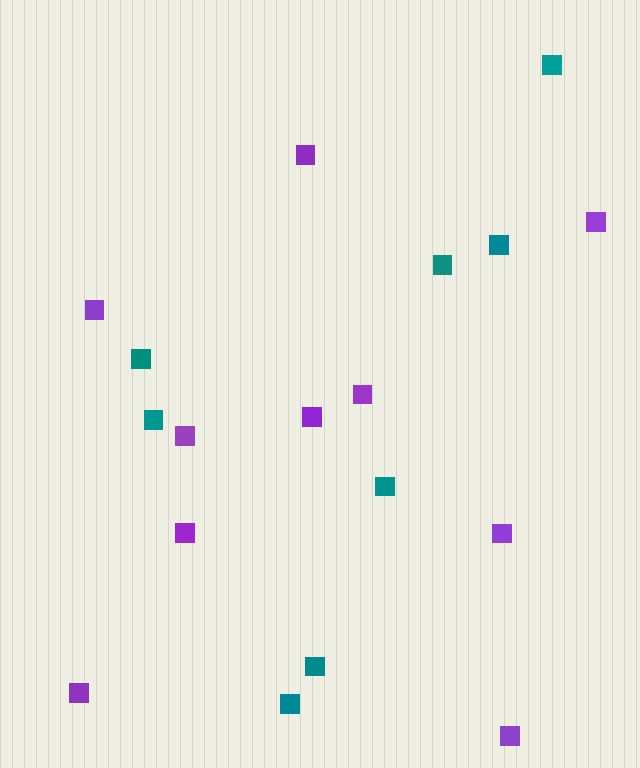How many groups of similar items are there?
There are 2 groups: one group of teal squares (8) and one group of purple squares (10).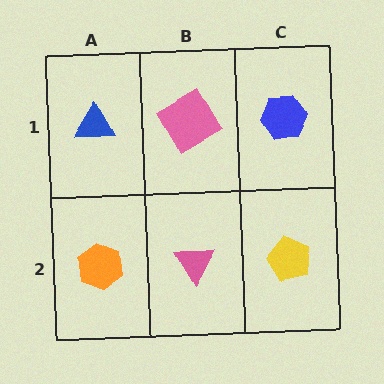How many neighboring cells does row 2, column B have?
3.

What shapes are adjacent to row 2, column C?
A blue hexagon (row 1, column C), a pink triangle (row 2, column B).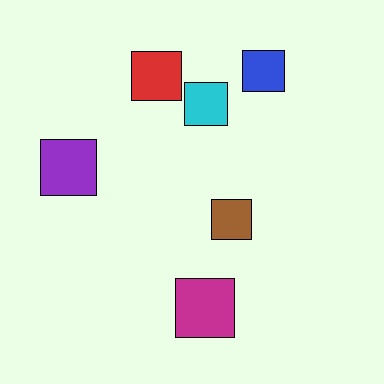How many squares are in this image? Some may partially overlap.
There are 6 squares.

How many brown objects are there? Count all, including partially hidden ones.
There is 1 brown object.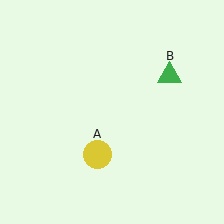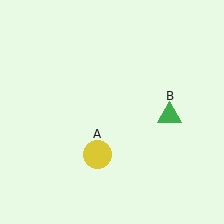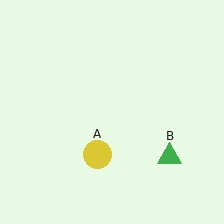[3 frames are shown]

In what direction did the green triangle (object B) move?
The green triangle (object B) moved down.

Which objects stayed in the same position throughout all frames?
Yellow circle (object A) remained stationary.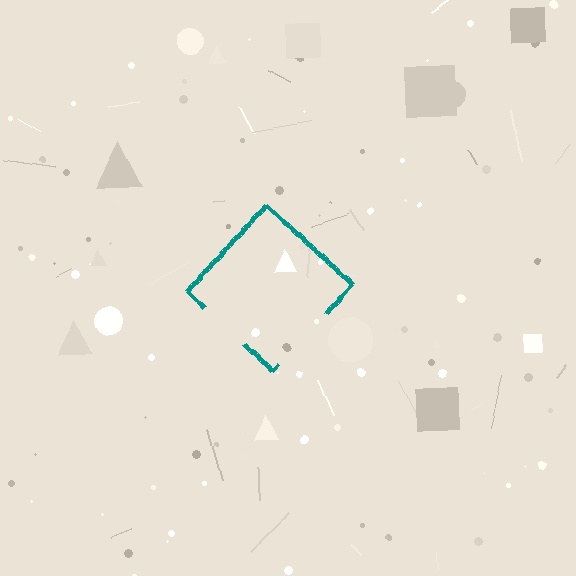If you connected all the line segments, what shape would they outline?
They would outline a diamond.